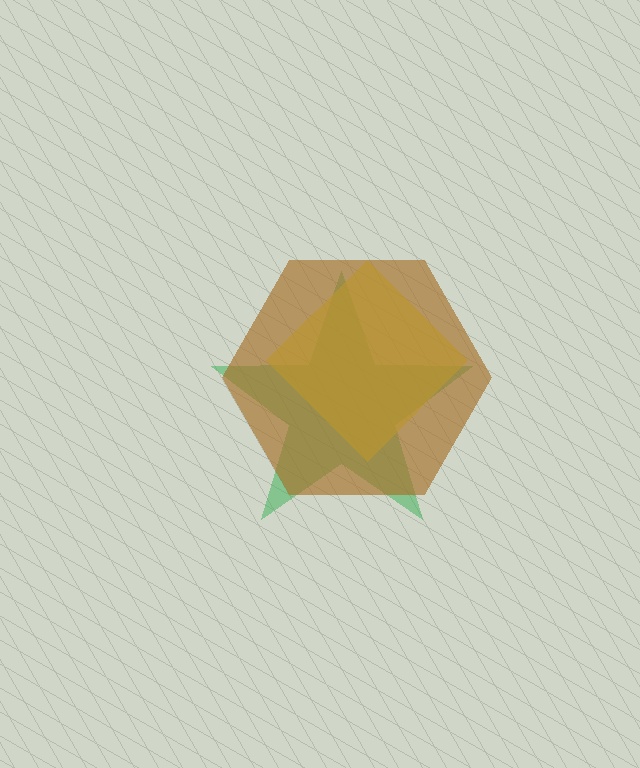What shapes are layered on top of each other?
The layered shapes are: a green star, a yellow diamond, a brown hexagon.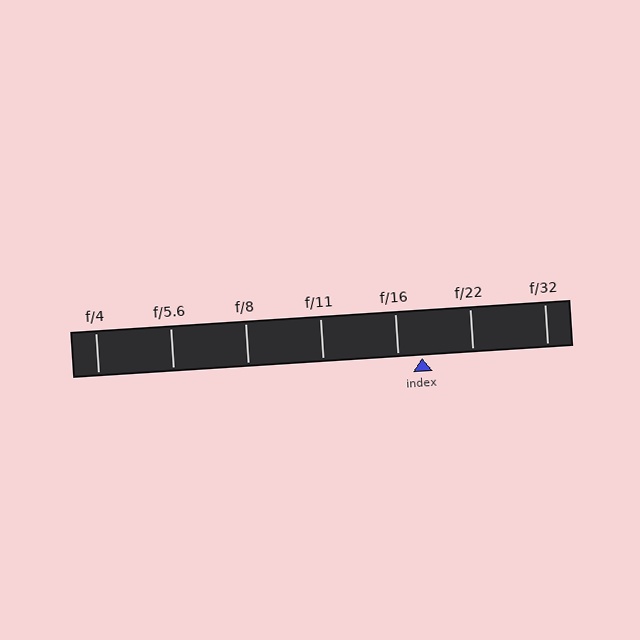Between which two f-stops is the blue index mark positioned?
The index mark is between f/16 and f/22.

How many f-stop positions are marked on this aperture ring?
There are 7 f-stop positions marked.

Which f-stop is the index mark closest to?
The index mark is closest to f/16.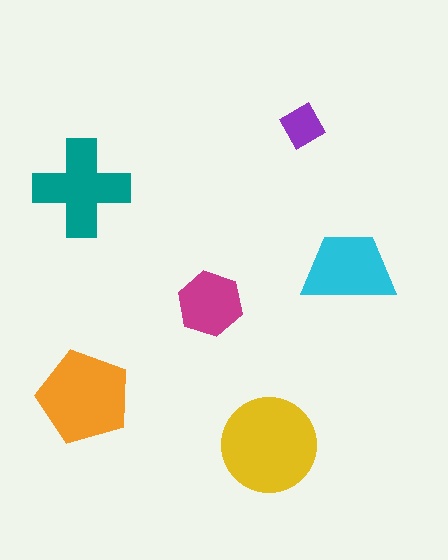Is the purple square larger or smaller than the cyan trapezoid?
Smaller.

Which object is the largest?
The yellow circle.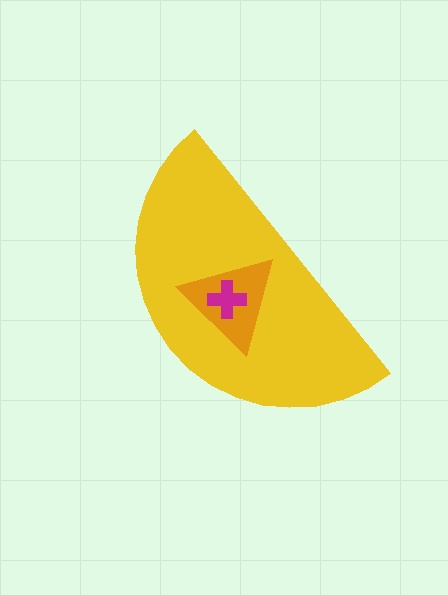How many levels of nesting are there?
3.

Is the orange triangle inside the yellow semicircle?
Yes.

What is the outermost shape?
The yellow semicircle.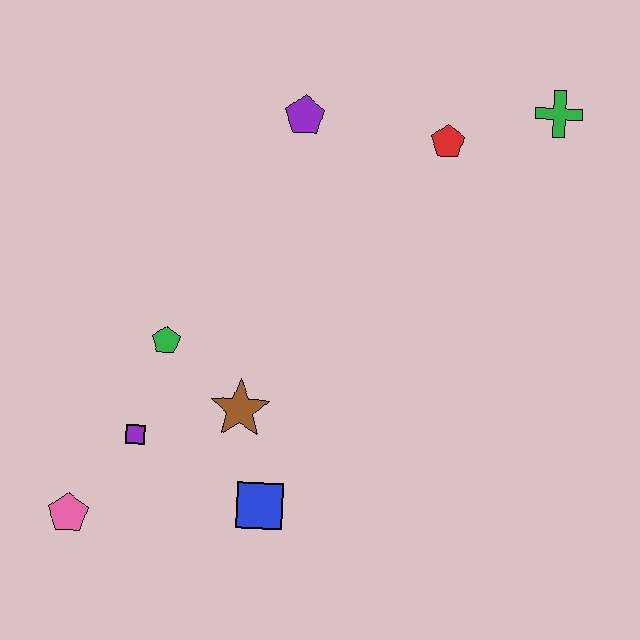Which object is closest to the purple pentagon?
The red pentagon is closest to the purple pentagon.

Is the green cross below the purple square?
No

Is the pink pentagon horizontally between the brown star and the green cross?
No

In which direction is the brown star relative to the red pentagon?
The brown star is below the red pentagon.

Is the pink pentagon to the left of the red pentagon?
Yes